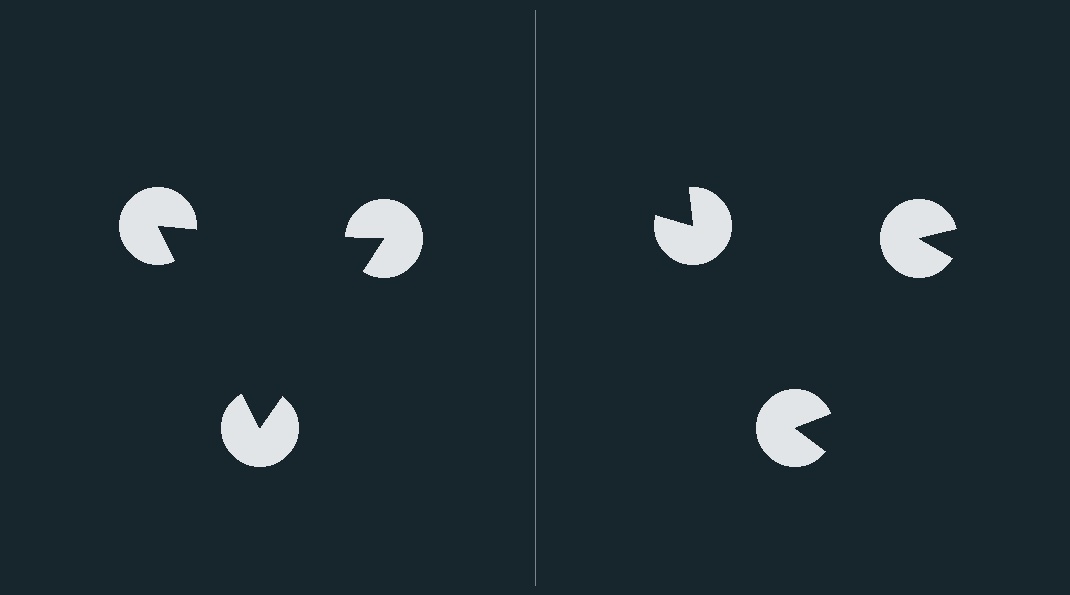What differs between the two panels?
The pac-man discs are positioned identically on both sides; only the wedge orientations differ. On the left they align to a triangle; on the right they are misaligned.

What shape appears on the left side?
An illusory triangle.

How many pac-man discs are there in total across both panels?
6 — 3 on each side.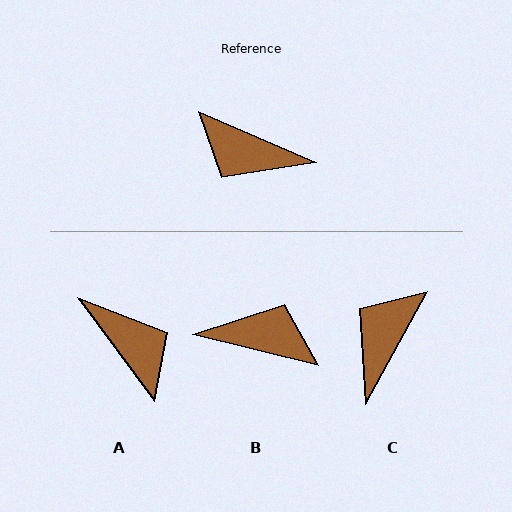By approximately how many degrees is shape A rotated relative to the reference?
Approximately 150 degrees counter-clockwise.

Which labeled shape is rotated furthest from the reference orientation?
B, about 170 degrees away.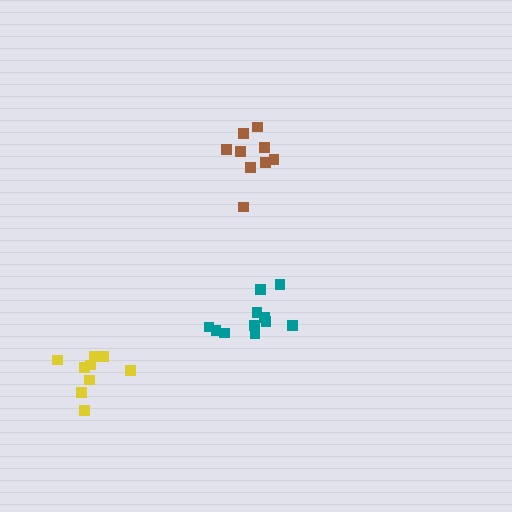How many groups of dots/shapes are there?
There are 3 groups.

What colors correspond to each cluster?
The clusters are colored: brown, yellow, teal.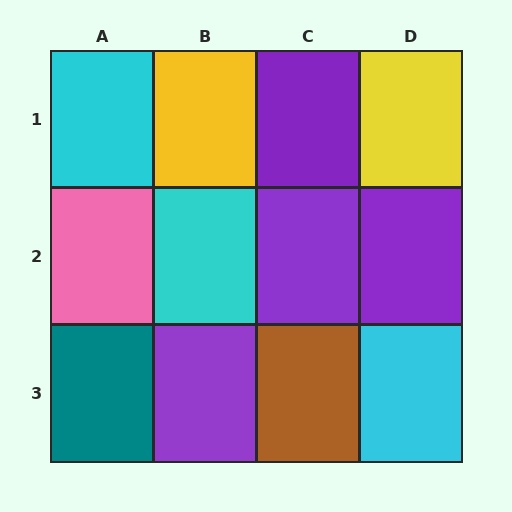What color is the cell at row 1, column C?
Purple.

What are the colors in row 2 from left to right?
Pink, cyan, purple, purple.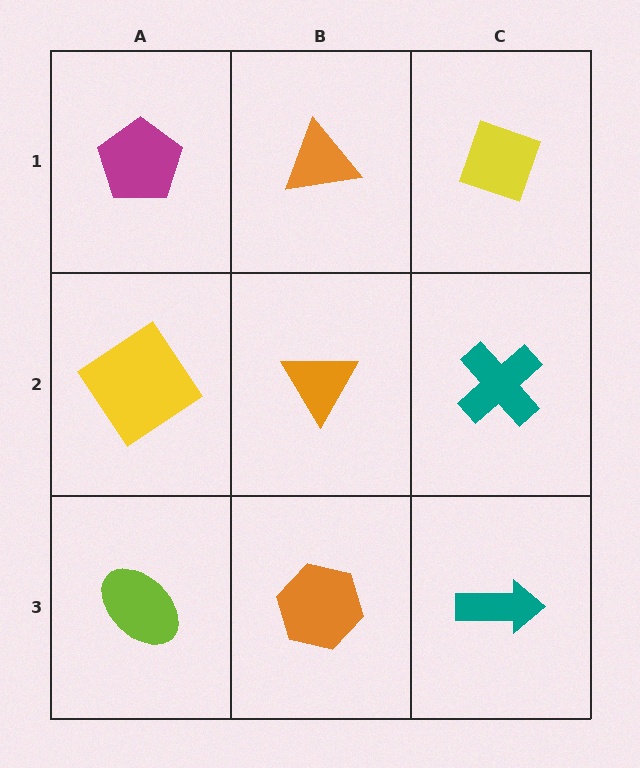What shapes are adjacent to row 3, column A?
A yellow diamond (row 2, column A), an orange hexagon (row 3, column B).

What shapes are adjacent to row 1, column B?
An orange triangle (row 2, column B), a magenta pentagon (row 1, column A), a yellow diamond (row 1, column C).